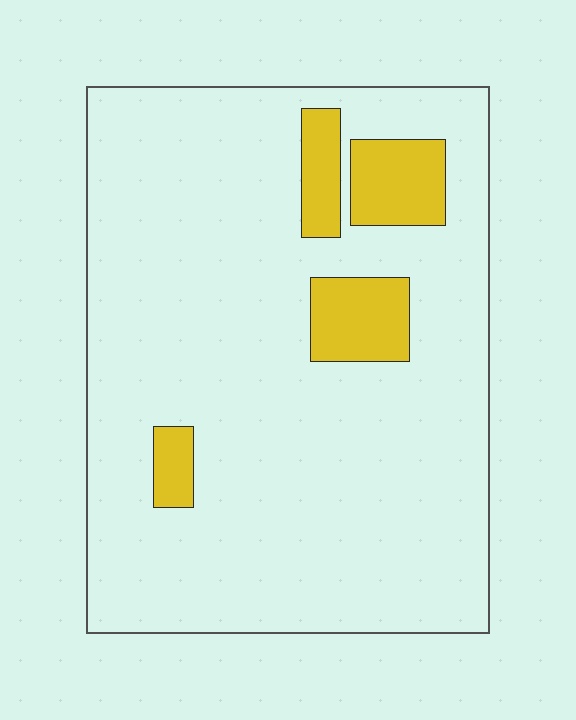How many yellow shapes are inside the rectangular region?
4.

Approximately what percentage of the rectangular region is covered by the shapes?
Approximately 10%.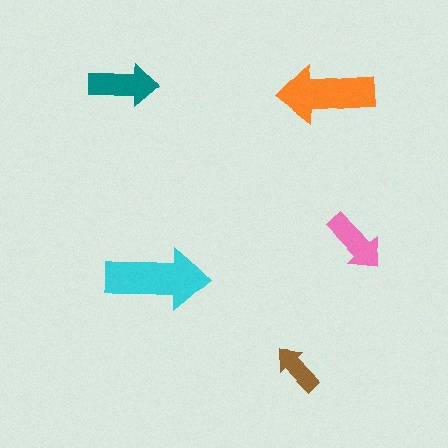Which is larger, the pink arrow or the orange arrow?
The orange one.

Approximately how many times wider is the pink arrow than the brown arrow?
About 1.5 times wider.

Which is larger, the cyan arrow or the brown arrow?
The cyan one.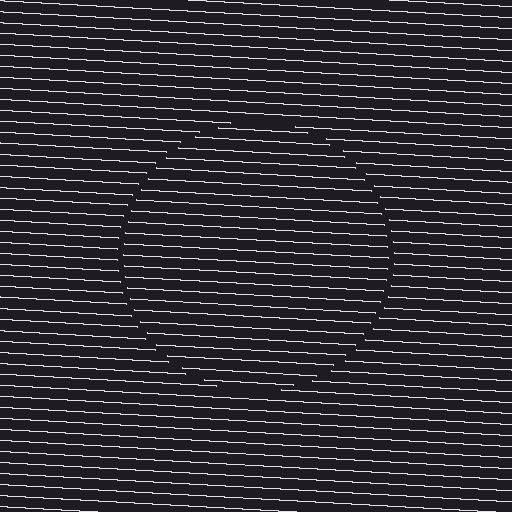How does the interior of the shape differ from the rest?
The interior of the shape contains the same grating, shifted by half a period — the contour is defined by the phase discontinuity where line-ends from the inner and outer gratings abut.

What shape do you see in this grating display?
An illusory circle. The interior of the shape contains the same grating, shifted by half a period — the contour is defined by the phase discontinuity where line-ends from the inner and outer gratings abut.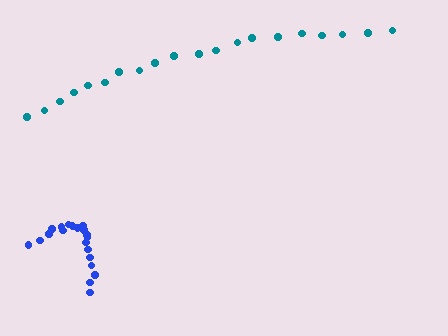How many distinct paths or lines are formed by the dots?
There are 2 distinct paths.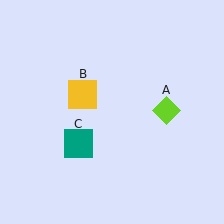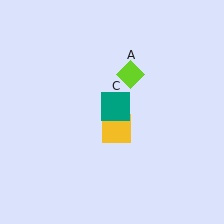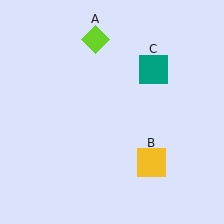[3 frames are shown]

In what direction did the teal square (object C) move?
The teal square (object C) moved up and to the right.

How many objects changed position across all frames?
3 objects changed position: lime diamond (object A), yellow square (object B), teal square (object C).